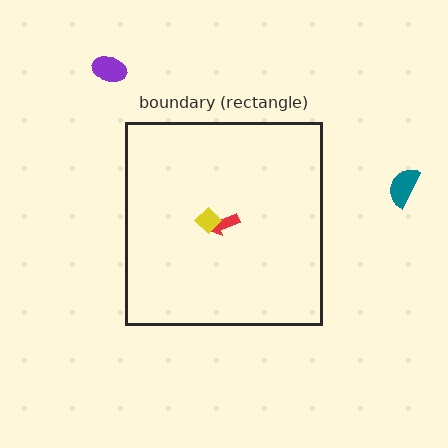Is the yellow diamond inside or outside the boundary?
Inside.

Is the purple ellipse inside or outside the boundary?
Outside.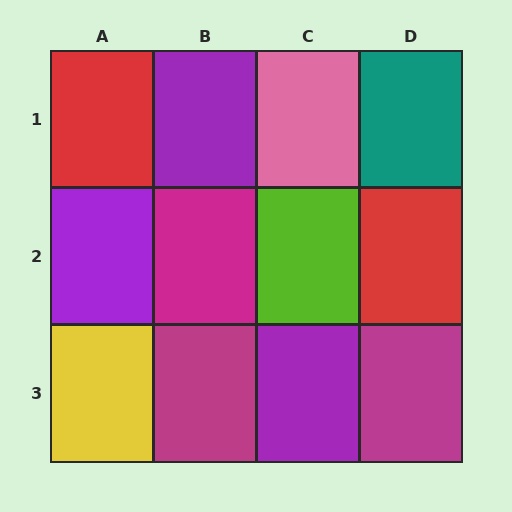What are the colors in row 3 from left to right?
Yellow, magenta, purple, magenta.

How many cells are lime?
1 cell is lime.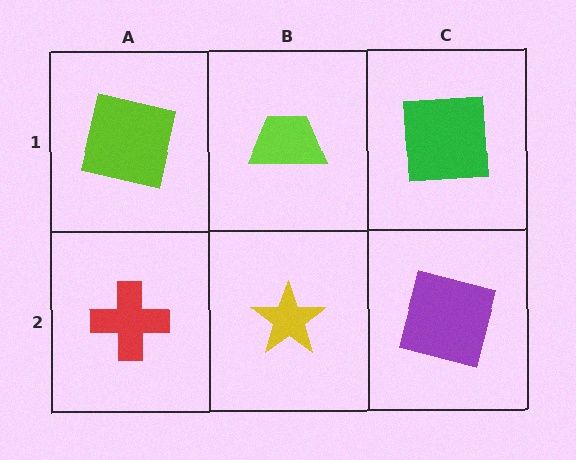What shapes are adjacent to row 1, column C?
A purple square (row 2, column C), a lime trapezoid (row 1, column B).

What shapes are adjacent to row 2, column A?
A lime square (row 1, column A), a yellow star (row 2, column B).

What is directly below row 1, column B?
A yellow star.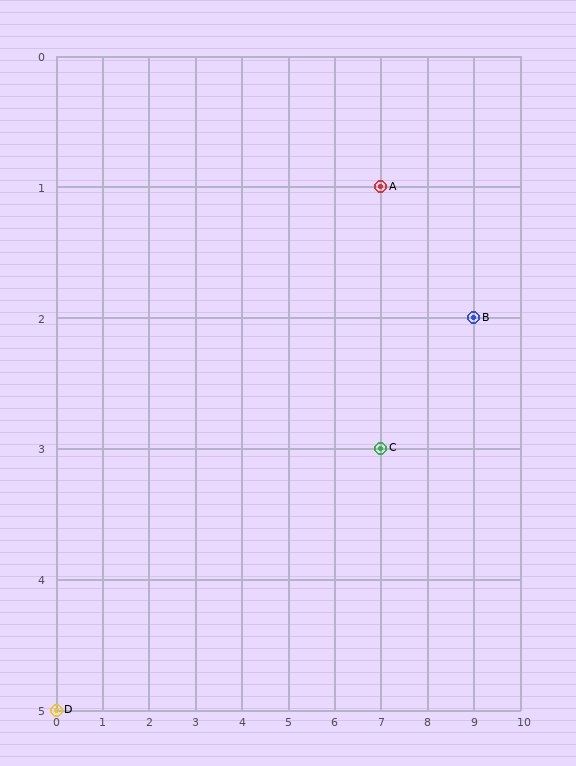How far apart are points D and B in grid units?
Points D and B are 9 columns and 3 rows apart (about 9.5 grid units diagonally).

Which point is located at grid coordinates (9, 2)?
Point B is at (9, 2).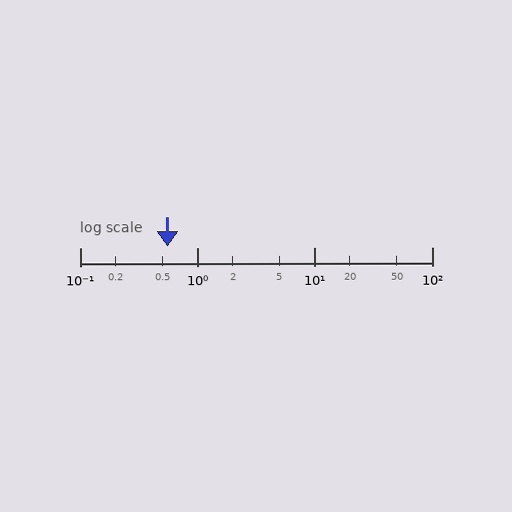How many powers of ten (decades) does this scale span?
The scale spans 3 decades, from 0.1 to 100.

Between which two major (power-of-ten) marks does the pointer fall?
The pointer is between 0.1 and 1.